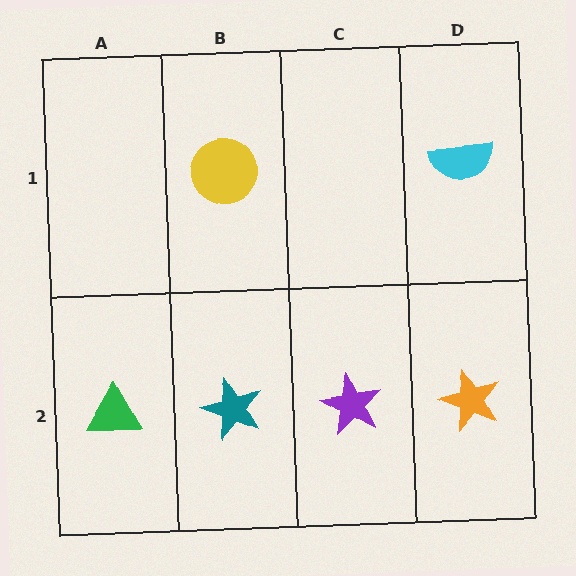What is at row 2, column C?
A purple star.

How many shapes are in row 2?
4 shapes.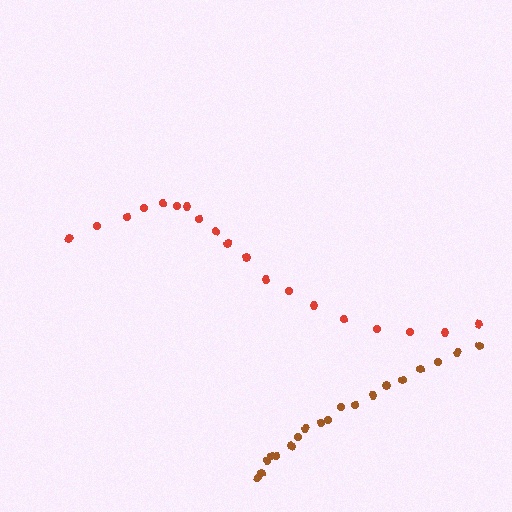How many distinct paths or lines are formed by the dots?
There are 2 distinct paths.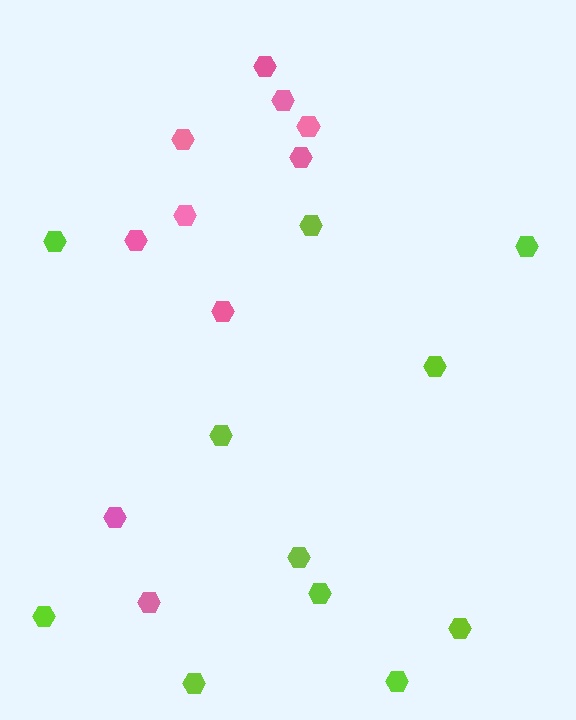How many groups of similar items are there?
There are 2 groups: one group of pink hexagons (10) and one group of lime hexagons (11).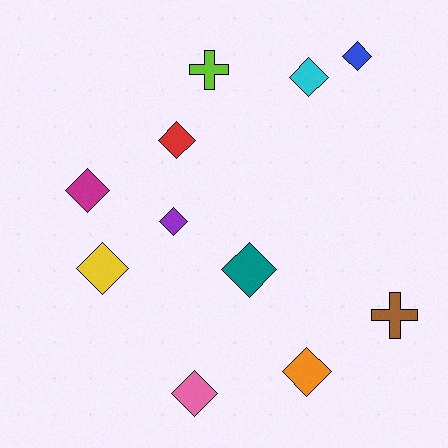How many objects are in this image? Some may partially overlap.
There are 11 objects.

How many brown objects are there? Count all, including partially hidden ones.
There is 1 brown object.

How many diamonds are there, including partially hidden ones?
There are 9 diamonds.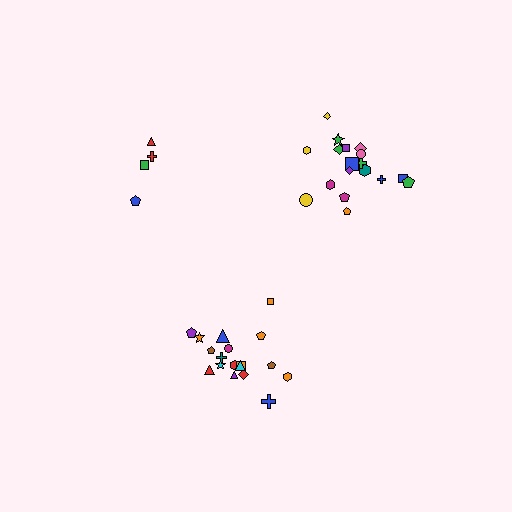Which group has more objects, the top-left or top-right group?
The top-right group.